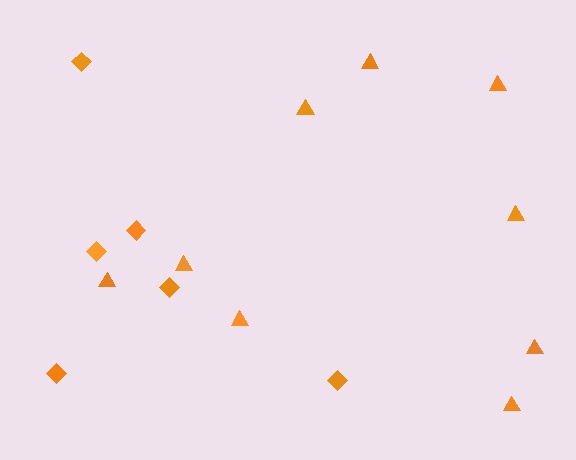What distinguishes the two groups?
There are 2 groups: one group of diamonds (6) and one group of triangles (9).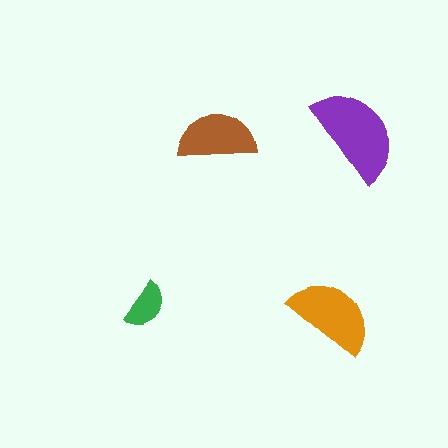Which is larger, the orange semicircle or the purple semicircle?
The purple one.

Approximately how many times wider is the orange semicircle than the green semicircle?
About 2 times wider.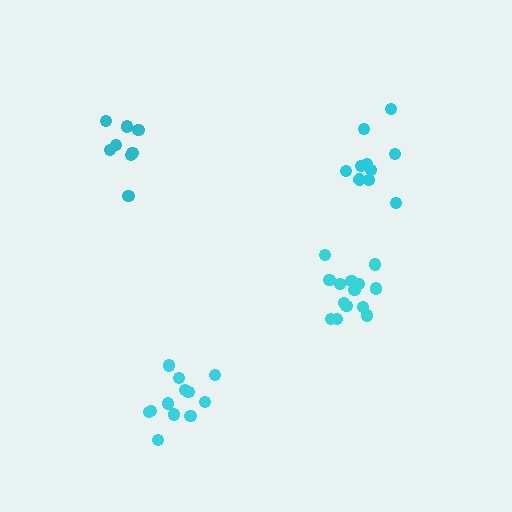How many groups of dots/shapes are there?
There are 4 groups.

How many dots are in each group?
Group 1: 10 dots, Group 2: 12 dots, Group 3: 14 dots, Group 4: 8 dots (44 total).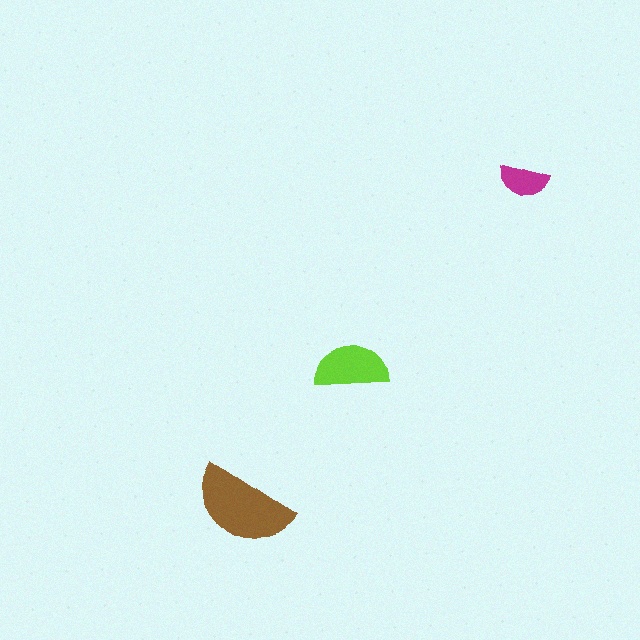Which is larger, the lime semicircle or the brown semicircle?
The brown one.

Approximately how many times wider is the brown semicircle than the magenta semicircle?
About 2 times wider.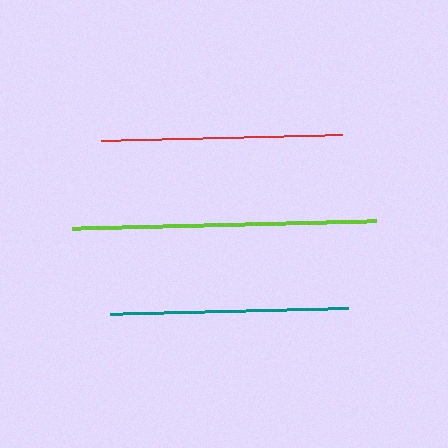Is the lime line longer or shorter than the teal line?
The lime line is longer than the teal line.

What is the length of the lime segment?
The lime segment is approximately 304 pixels long.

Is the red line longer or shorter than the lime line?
The lime line is longer than the red line.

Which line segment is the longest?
The lime line is the longest at approximately 304 pixels.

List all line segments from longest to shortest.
From longest to shortest: lime, red, teal.